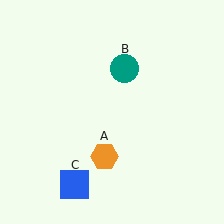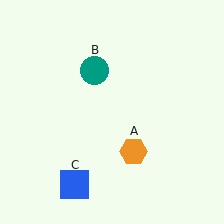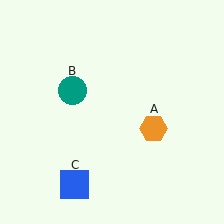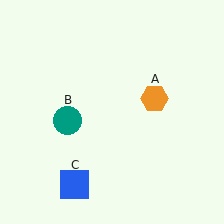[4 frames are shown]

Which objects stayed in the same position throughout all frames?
Blue square (object C) remained stationary.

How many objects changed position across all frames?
2 objects changed position: orange hexagon (object A), teal circle (object B).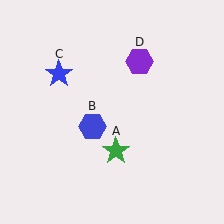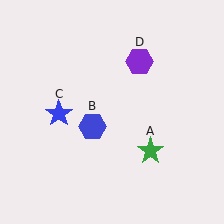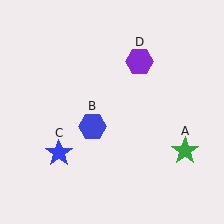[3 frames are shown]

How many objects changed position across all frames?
2 objects changed position: green star (object A), blue star (object C).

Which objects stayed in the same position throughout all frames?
Blue hexagon (object B) and purple hexagon (object D) remained stationary.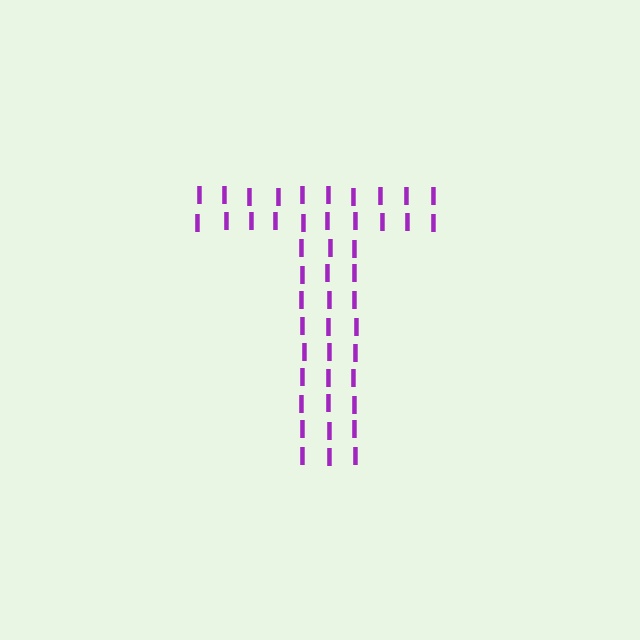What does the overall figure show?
The overall figure shows the letter T.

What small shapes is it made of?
It is made of small letter I's.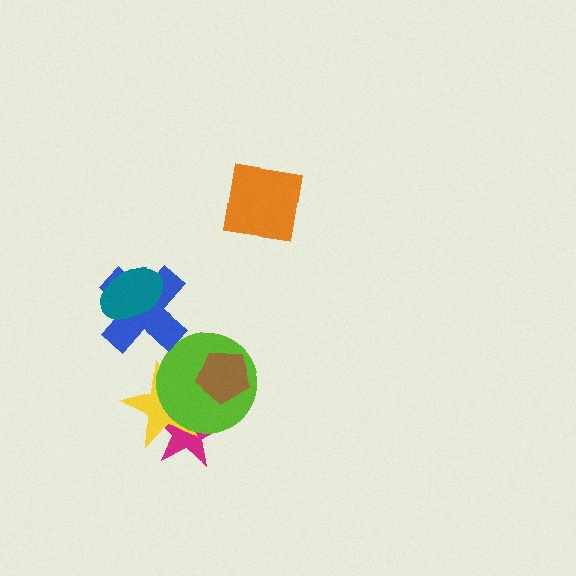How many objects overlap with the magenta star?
2 objects overlap with the magenta star.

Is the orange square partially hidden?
No, no other shape covers it.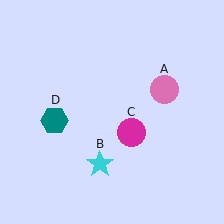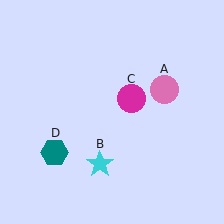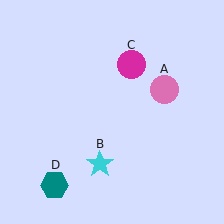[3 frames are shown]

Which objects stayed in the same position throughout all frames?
Pink circle (object A) and cyan star (object B) remained stationary.